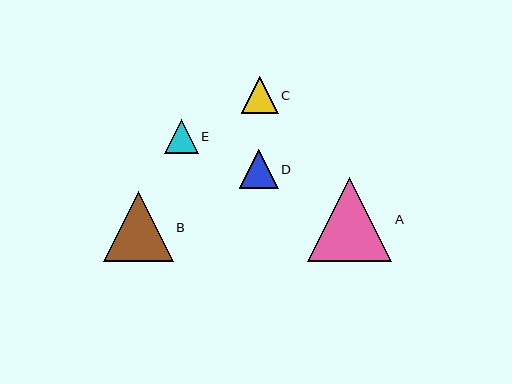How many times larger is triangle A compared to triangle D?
Triangle A is approximately 2.2 times the size of triangle D.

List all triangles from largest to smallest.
From largest to smallest: A, B, D, C, E.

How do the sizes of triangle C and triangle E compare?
Triangle C and triangle E are approximately the same size.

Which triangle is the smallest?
Triangle E is the smallest with a size of approximately 34 pixels.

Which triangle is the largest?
Triangle A is the largest with a size of approximately 84 pixels.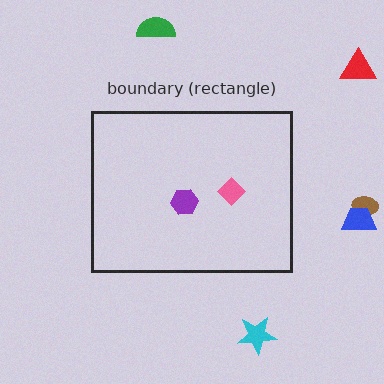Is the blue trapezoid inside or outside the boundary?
Outside.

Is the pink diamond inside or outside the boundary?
Inside.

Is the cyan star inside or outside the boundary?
Outside.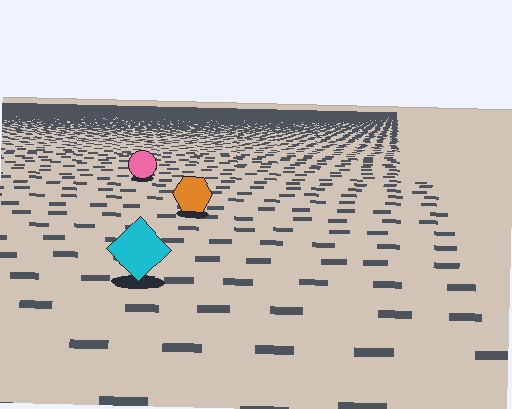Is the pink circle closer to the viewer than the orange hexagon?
No. The orange hexagon is closer — you can tell from the texture gradient: the ground texture is coarser near it.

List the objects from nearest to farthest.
From nearest to farthest: the cyan diamond, the orange hexagon, the pink circle.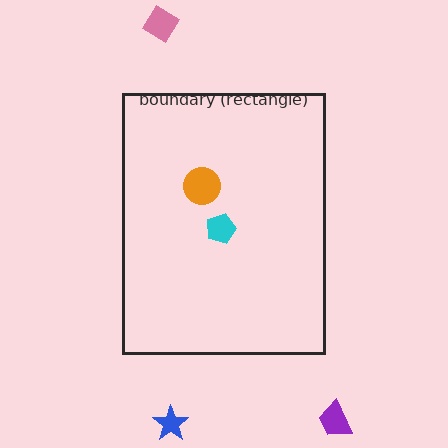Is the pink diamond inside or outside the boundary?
Outside.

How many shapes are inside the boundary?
2 inside, 3 outside.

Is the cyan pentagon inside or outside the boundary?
Inside.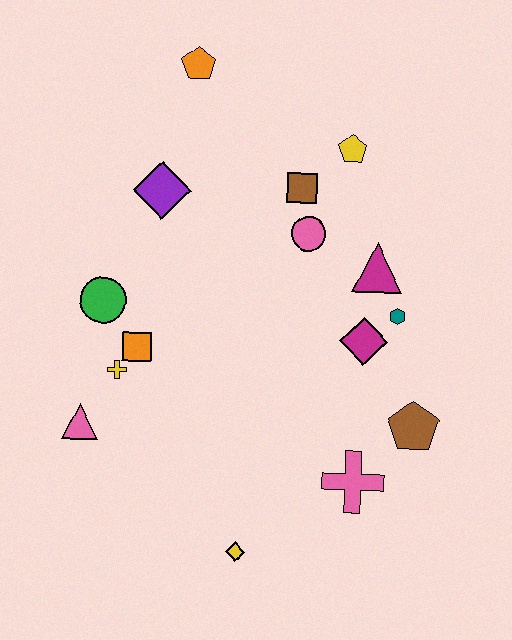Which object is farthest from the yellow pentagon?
The yellow diamond is farthest from the yellow pentagon.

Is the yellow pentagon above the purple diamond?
Yes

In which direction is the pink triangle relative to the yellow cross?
The pink triangle is below the yellow cross.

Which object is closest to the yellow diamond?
The pink cross is closest to the yellow diamond.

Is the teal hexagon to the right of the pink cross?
Yes